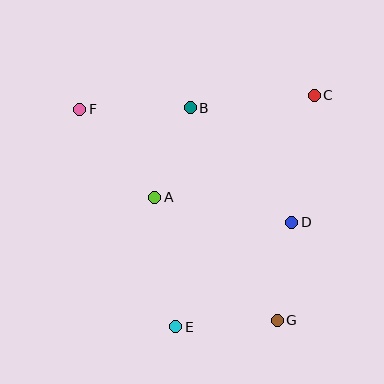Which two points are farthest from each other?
Points F and G are farthest from each other.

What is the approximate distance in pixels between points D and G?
The distance between D and G is approximately 99 pixels.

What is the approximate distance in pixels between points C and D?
The distance between C and D is approximately 129 pixels.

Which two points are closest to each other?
Points A and B are closest to each other.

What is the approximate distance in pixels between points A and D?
The distance between A and D is approximately 139 pixels.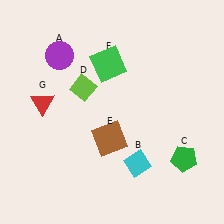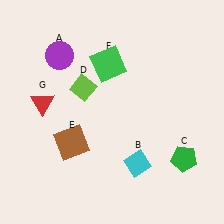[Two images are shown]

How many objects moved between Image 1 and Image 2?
1 object moved between the two images.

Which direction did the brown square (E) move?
The brown square (E) moved left.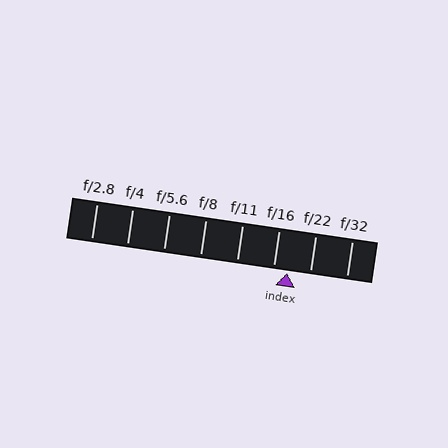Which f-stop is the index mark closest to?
The index mark is closest to f/16.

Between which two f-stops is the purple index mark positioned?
The index mark is between f/16 and f/22.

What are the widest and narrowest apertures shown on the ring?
The widest aperture shown is f/2.8 and the narrowest is f/32.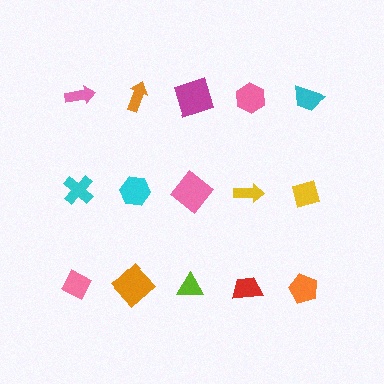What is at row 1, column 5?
A cyan trapezoid.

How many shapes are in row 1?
5 shapes.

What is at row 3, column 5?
An orange pentagon.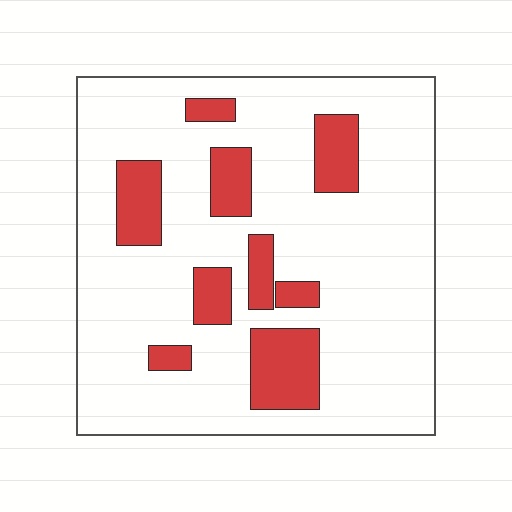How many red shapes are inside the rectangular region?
9.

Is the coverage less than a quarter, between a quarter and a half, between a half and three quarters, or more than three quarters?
Less than a quarter.